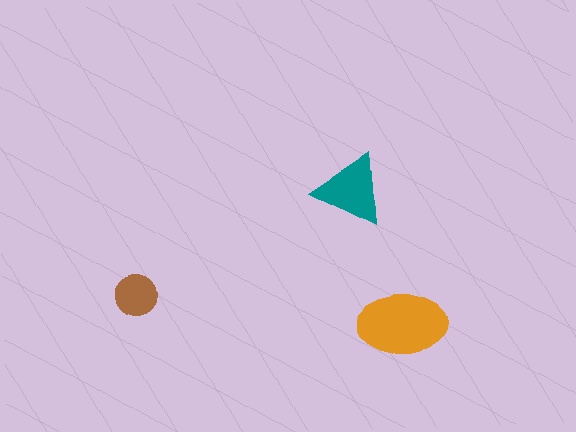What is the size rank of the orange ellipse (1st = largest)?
1st.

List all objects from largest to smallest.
The orange ellipse, the teal triangle, the brown circle.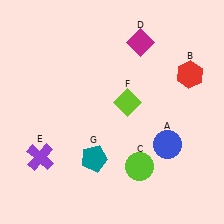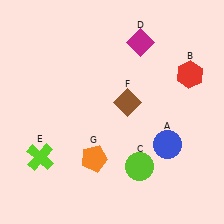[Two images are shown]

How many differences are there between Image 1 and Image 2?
There are 3 differences between the two images.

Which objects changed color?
E changed from purple to lime. F changed from lime to brown. G changed from teal to orange.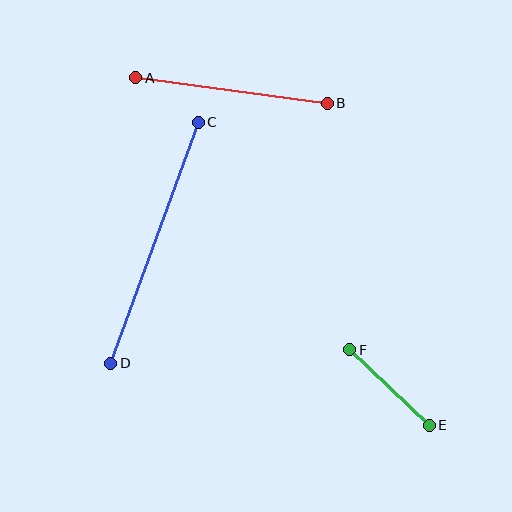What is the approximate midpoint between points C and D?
The midpoint is at approximately (154, 243) pixels.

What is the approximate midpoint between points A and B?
The midpoint is at approximately (231, 91) pixels.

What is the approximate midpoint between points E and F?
The midpoint is at approximately (390, 387) pixels.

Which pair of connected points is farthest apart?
Points C and D are farthest apart.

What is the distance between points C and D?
The distance is approximately 256 pixels.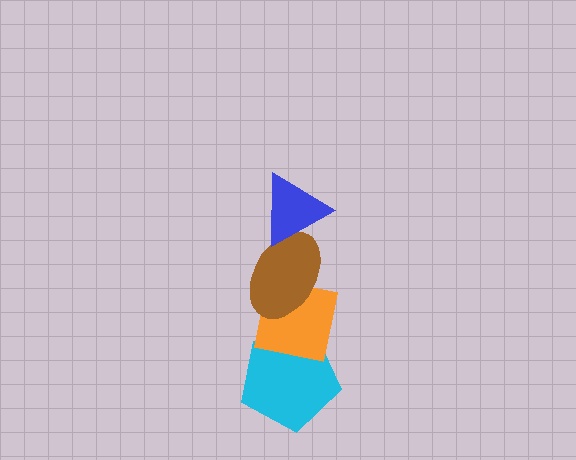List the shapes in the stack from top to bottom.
From top to bottom: the blue triangle, the brown ellipse, the orange square, the cyan pentagon.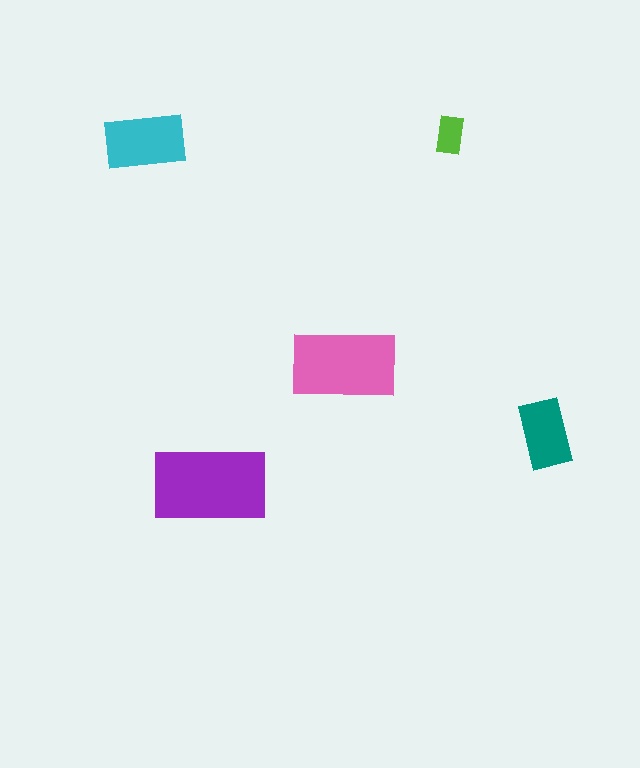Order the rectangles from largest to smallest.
the purple one, the pink one, the cyan one, the teal one, the lime one.